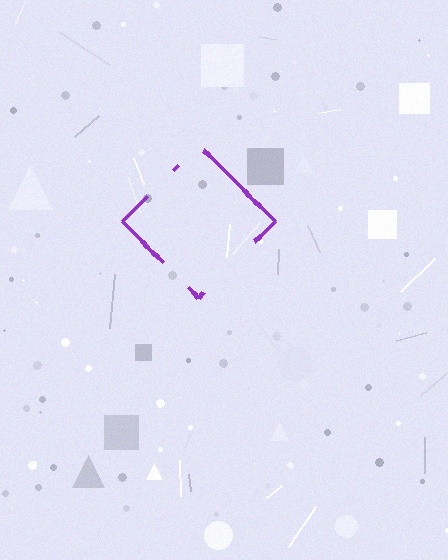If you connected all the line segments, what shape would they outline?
They would outline a diamond.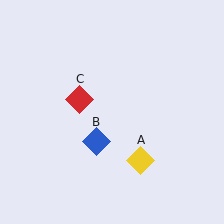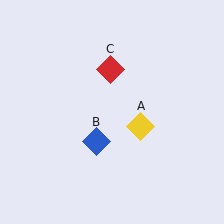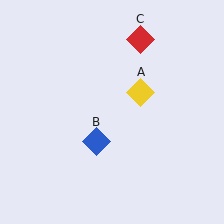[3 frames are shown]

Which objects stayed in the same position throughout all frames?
Blue diamond (object B) remained stationary.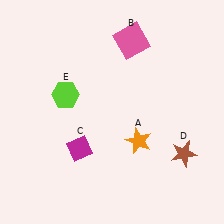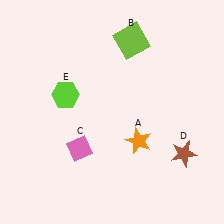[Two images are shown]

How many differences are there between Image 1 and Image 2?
There are 2 differences between the two images.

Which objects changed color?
B changed from pink to lime. C changed from magenta to pink.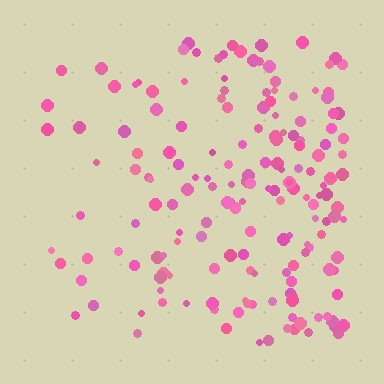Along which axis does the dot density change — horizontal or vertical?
Horizontal.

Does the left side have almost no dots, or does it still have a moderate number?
Still a moderate number, just noticeably fewer than the right.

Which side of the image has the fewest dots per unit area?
The left.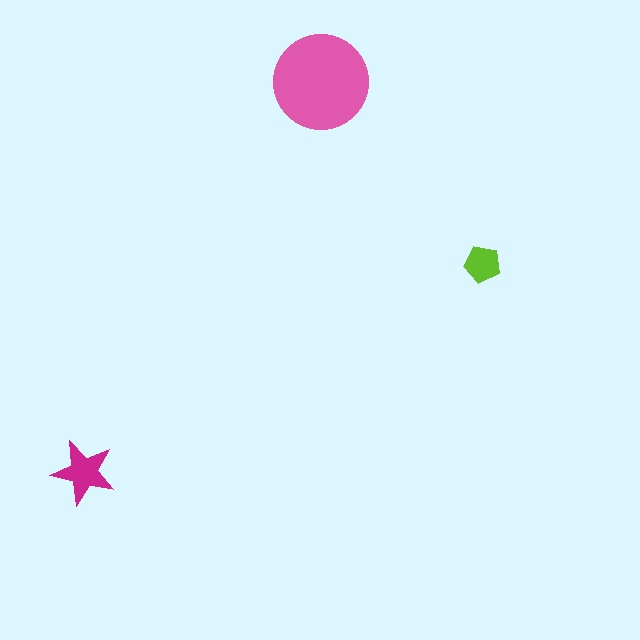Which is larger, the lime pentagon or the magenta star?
The magenta star.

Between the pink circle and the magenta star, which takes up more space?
The pink circle.